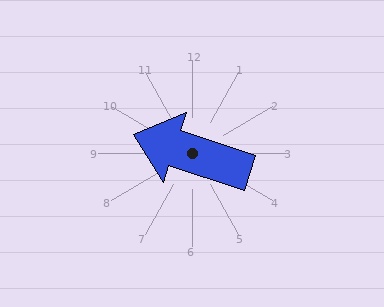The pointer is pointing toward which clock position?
Roughly 10 o'clock.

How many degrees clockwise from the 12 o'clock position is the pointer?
Approximately 288 degrees.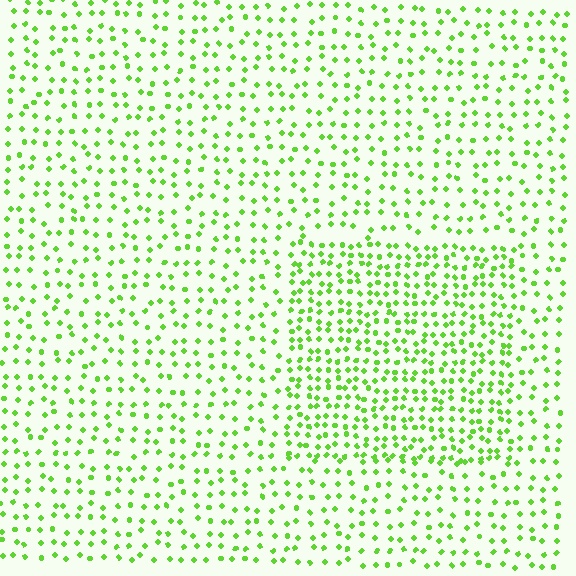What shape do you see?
I see a rectangle.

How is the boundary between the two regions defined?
The boundary is defined by a change in element density (approximately 1.8x ratio). All elements are the same color, size, and shape.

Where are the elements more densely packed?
The elements are more densely packed inside the rectangle boundary.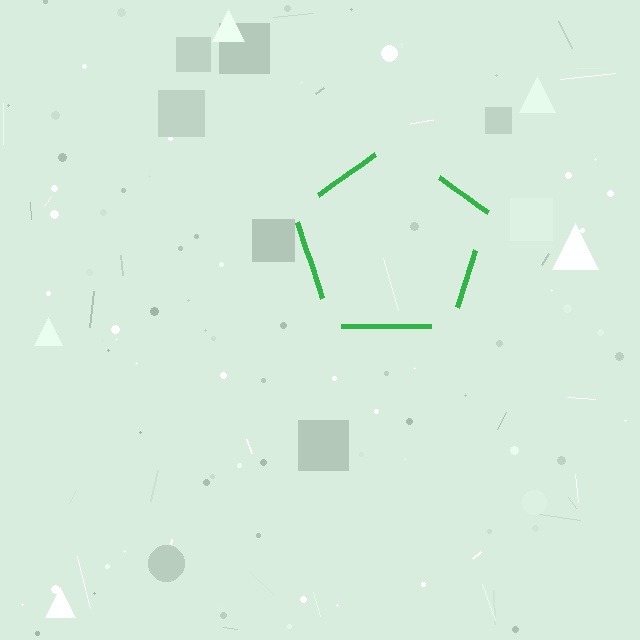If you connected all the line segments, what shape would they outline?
They would outline a pentagon.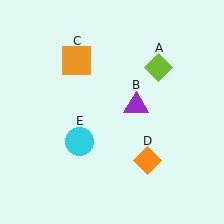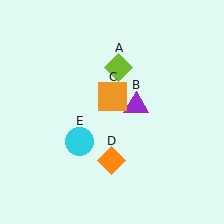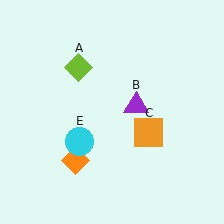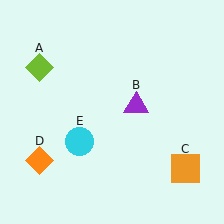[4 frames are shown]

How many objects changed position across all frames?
3 objects changed position: lime diamond (object A), orange square (object C), orange diamond (object D).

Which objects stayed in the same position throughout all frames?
Purple triangle (object B) and cyan circle (object E) remained stationary.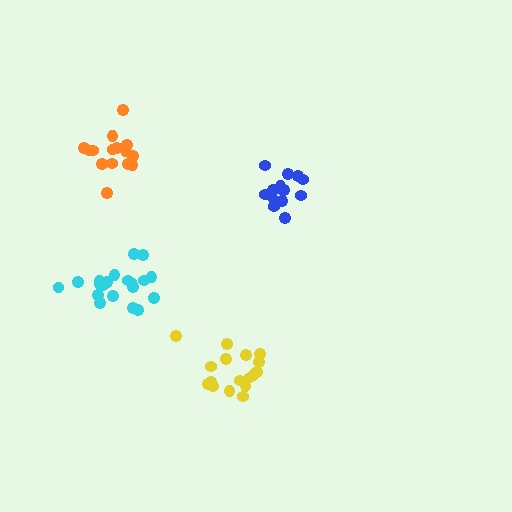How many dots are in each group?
Group 1: 17 dots, Group 2: 20 dots, Group 3: 15 dots, Group 4: 16 dots (68 total).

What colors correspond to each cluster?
The clusters are colored: yellow, cyan, blue, orange.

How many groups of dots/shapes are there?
There are 4 groups.